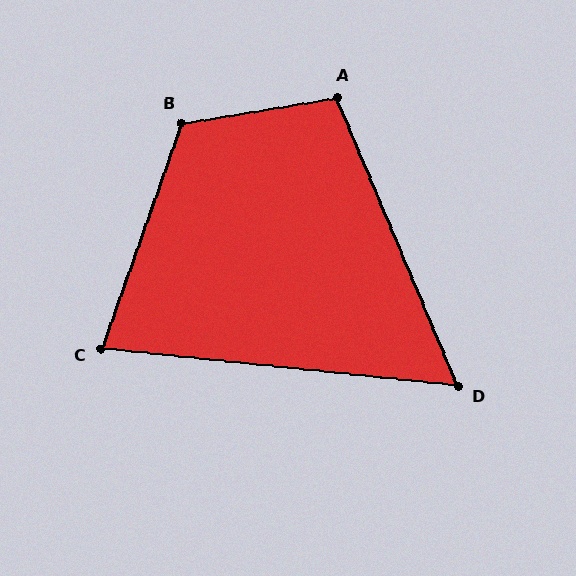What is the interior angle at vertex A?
Approximately 104 degrees (obtuse).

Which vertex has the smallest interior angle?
D, at approximately 61 degrees.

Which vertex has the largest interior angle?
B, at approximately 119 degrees.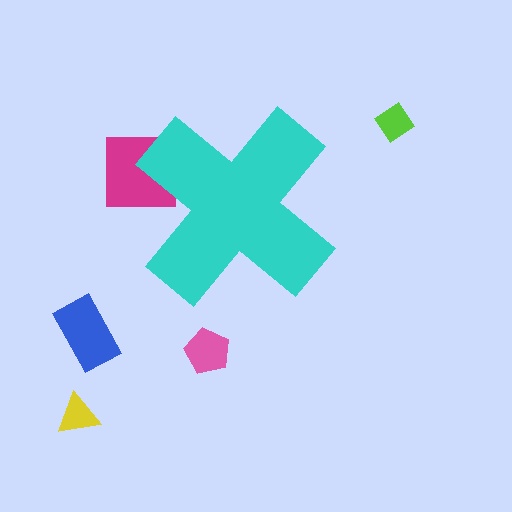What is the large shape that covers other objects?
A cyan cross.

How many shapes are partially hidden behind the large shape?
1 shape is partially hidden.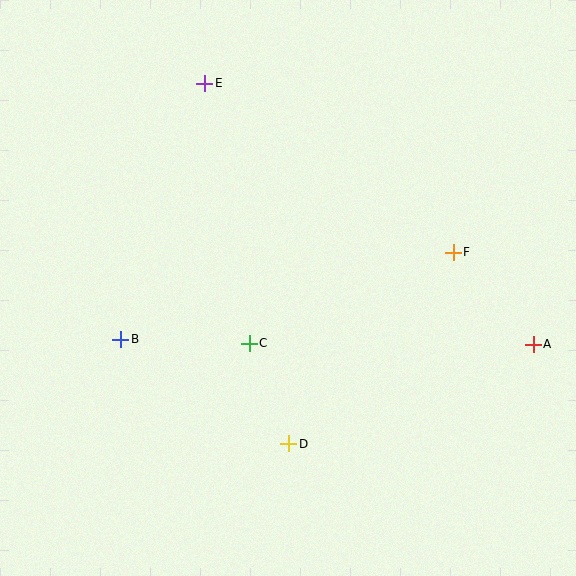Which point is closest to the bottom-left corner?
Point B is closest to the bottom-left corner.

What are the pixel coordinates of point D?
Point D is at (289, 444).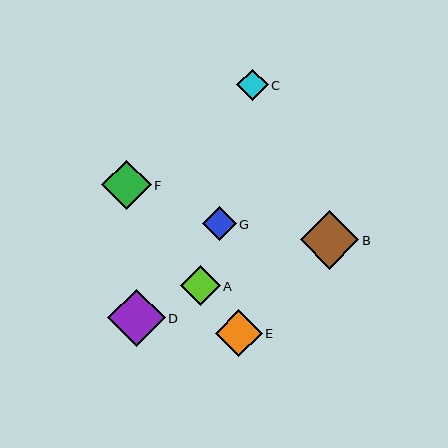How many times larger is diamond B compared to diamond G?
Diamond B is approximately 1.7 times the size of diamond G.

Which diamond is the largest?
Diamond B is the largest with a size of approximately 58 pixels.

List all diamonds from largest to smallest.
From largest to smallest: B, D, F, E, A, G, C.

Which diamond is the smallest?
Diamond C is the smallest with a size of approximately 32 pixels.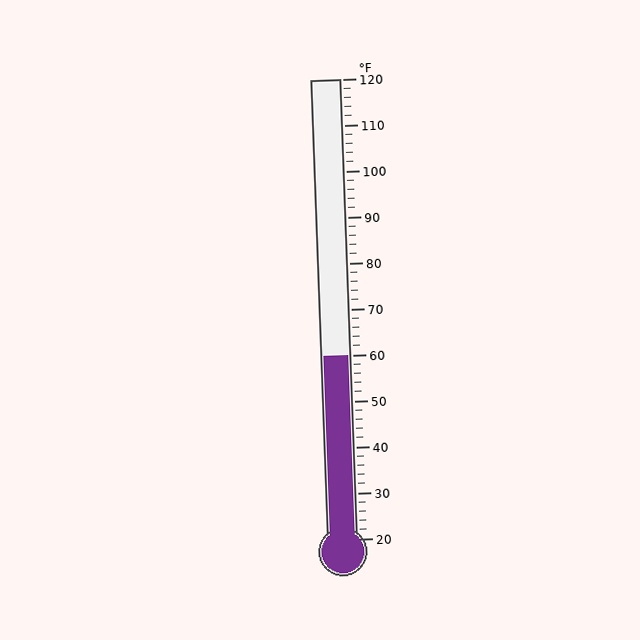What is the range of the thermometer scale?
The thermometer scale ranges from 20°F to 120°F.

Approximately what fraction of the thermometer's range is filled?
The thermometer is filled to approximately 40% of its range.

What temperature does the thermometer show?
The thermometer shows approximately 60°F.